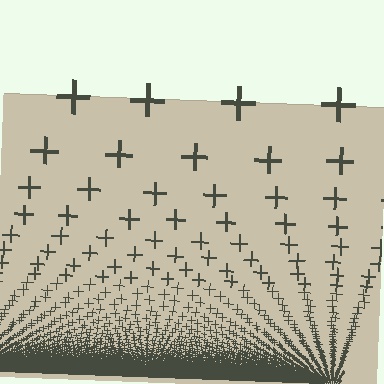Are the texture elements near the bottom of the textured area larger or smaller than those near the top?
Smaller. The gradient is inverted — elements near the bottom are smaller and denser.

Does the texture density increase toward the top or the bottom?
Density increases toward the bottom.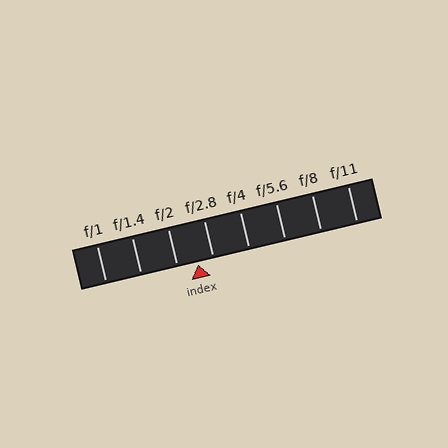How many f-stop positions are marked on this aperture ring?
There are 8 f-stop positions marked.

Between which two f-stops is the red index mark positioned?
The index mark is between f/2 and f/2.8.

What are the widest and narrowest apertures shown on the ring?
The widest aperture shown is f/1 and the narrowest is f/11.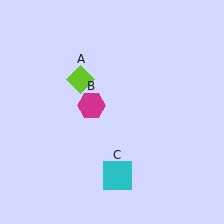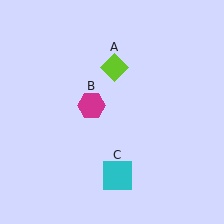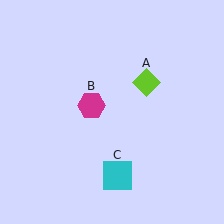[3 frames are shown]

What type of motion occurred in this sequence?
The lime diamond (object A) rotated clockwise around the center of the scene.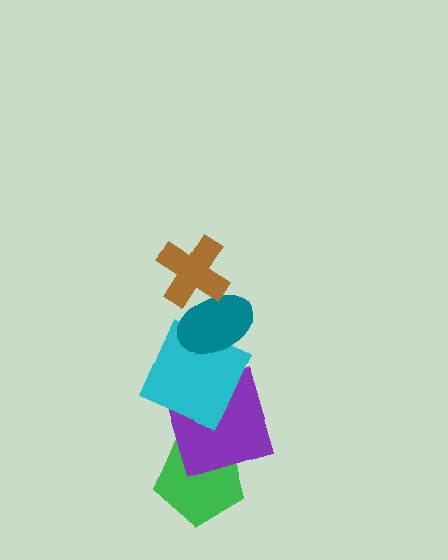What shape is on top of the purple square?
The cyan square is on top of the purple square.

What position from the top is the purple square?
The purple square is 4th from the top.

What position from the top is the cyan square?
The cyan square is 3rd from the top.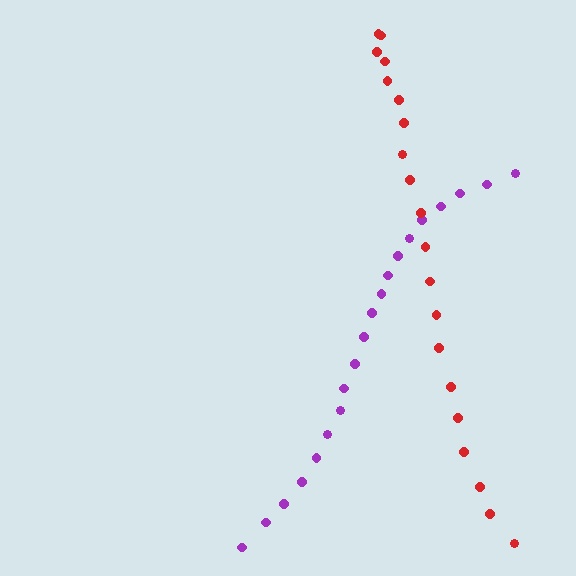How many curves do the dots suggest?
There are 2 distinct paths.